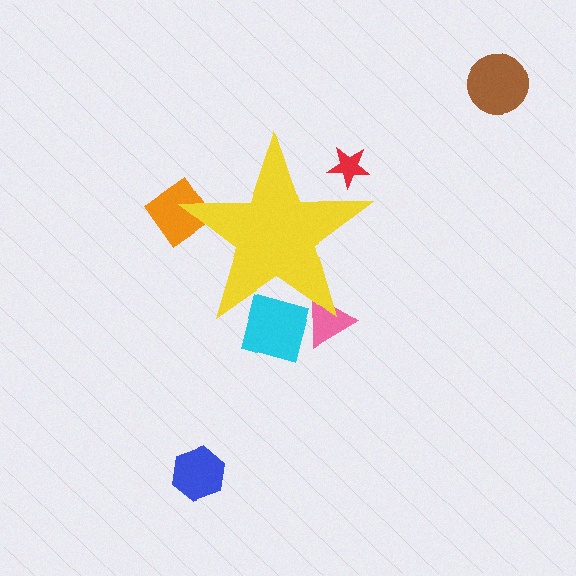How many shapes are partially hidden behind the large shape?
4 shapes are partially hidden.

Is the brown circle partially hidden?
No, the brown circle is fully visible.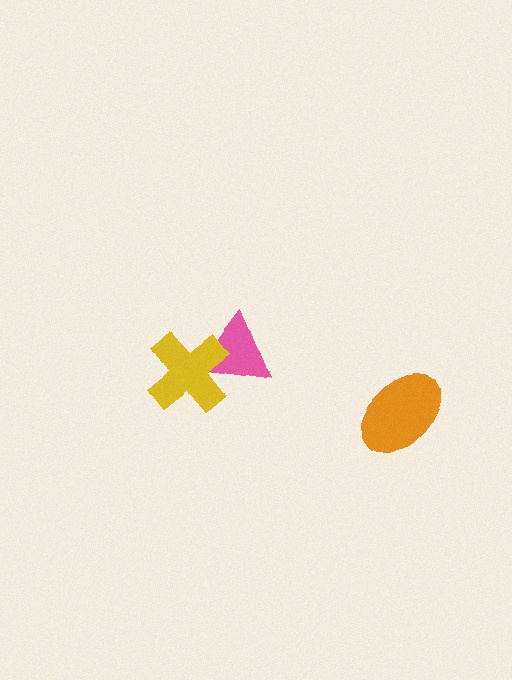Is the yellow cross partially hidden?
No, no other shape covers it.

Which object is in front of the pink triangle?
The yellow cross is in front of the pink triangle.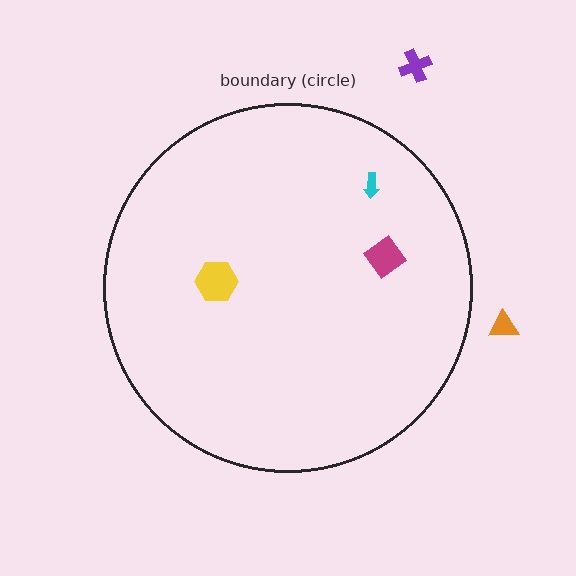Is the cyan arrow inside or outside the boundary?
Inside.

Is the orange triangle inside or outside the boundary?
Outside.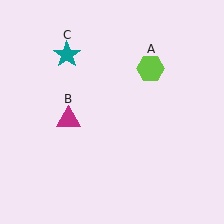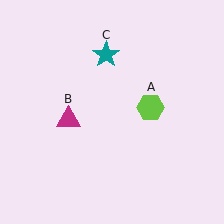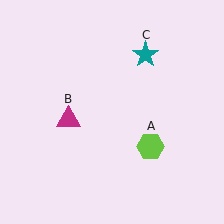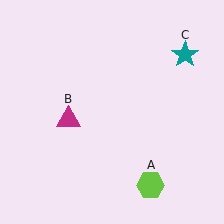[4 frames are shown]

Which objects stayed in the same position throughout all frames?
Magenta triangle (object B) remained stationary.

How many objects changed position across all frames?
2 objects changed position: lime hexagon (object A), teal star (object C).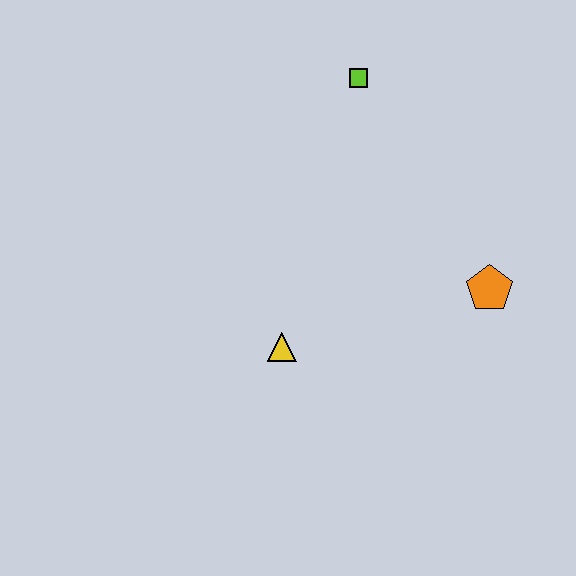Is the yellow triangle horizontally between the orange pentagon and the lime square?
No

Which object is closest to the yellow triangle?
The orange pentagon is closest to the yellow triangle.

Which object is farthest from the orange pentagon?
The lime square is farthest from the orange pentagon.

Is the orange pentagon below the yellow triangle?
No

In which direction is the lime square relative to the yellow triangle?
The lime square is above the yellow triangle.